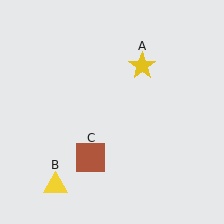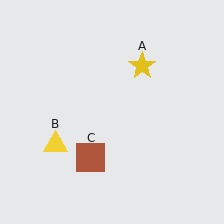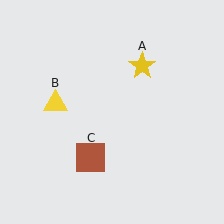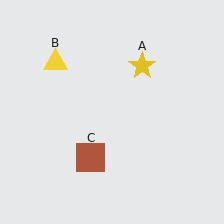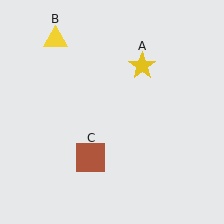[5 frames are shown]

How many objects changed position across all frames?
1 object changed position: yellow triangle (object B).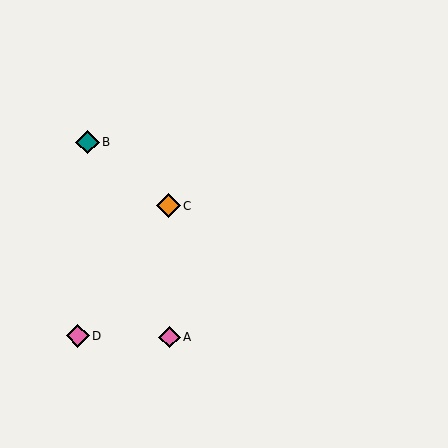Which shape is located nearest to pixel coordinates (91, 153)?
The teal diamond (labeled B) at (87, 142) is nearest to that location.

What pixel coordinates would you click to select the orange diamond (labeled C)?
Click at (168, 206) to select the orange diamond C.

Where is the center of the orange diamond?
The center of the orange diamond is at (168, 206).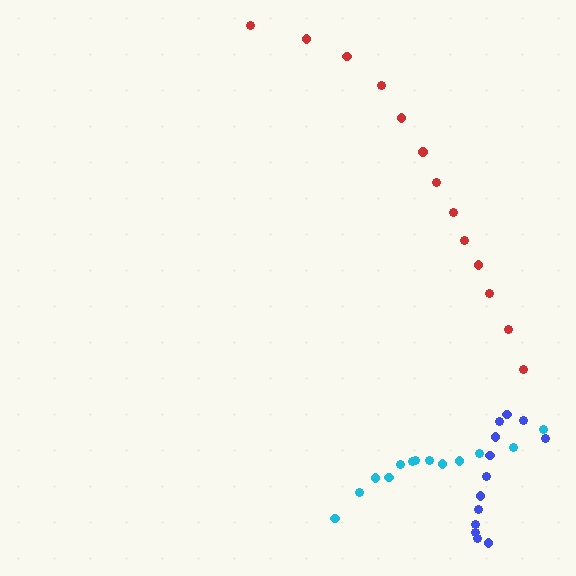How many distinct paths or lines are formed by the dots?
There are 3 distinct paths.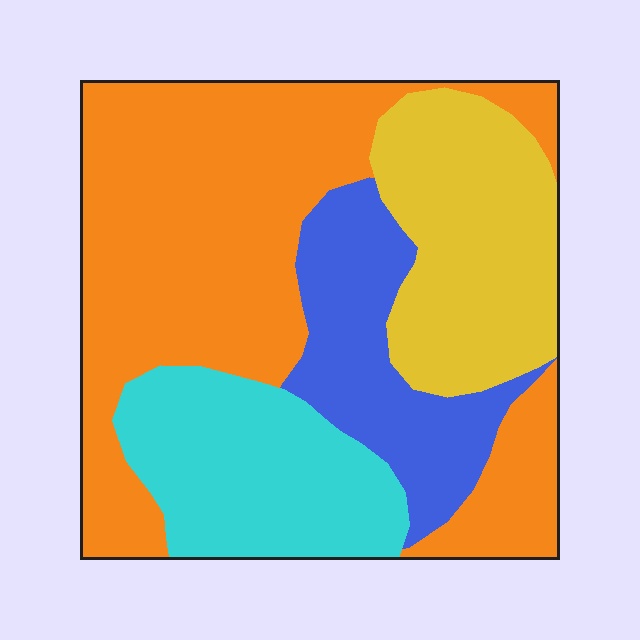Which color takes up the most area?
Orange, at roughly 45%.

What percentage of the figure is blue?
Blue covers 16% of the figure.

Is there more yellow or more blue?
Yellow.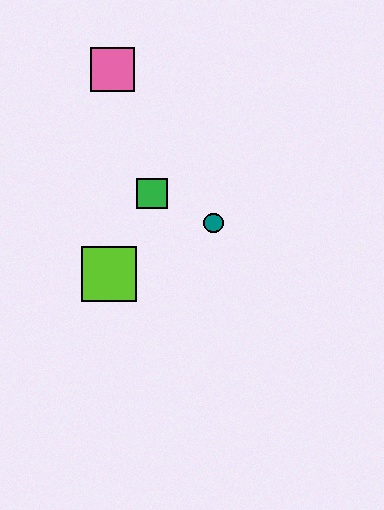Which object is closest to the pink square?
The green square is closest to the pink square.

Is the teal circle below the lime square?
No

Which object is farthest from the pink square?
The lime square is farthest from the pink square.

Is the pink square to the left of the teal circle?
Yes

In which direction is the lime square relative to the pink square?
The lime square is below the pink square.